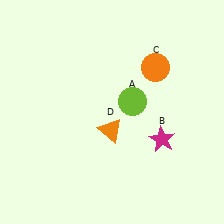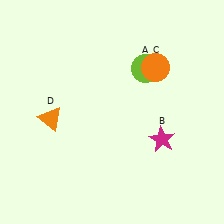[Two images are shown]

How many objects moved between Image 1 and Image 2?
2 objects moved between the two images.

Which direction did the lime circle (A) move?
The lime circle (A) moved up.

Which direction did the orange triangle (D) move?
The orange triangle (D) moved left.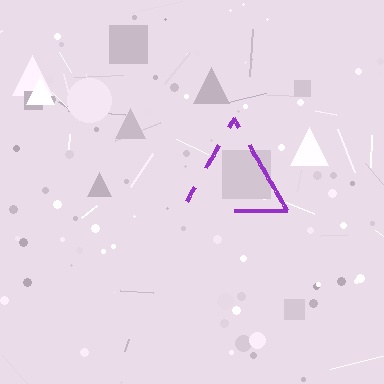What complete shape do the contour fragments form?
The contour fragments form a triangle.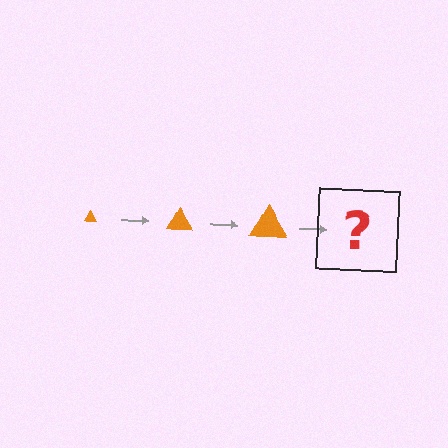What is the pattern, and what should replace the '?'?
The pattern is that the triangle gets progressively larger each step. The '?' should be an orange triangle, larger than the previous one.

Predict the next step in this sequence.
The next step is an orange triangle, larger than the previous one.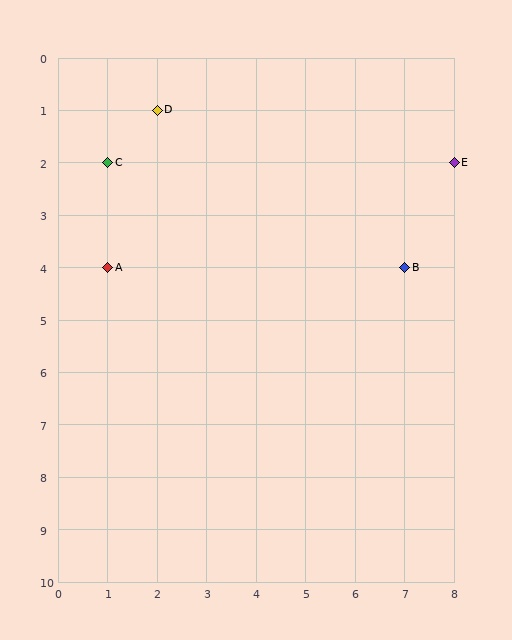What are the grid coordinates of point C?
Point C is at grid coordinates (1, 2).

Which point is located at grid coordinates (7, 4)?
Point B is at (7, 4).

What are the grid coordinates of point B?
Point B is at grid coordinates (7, 4).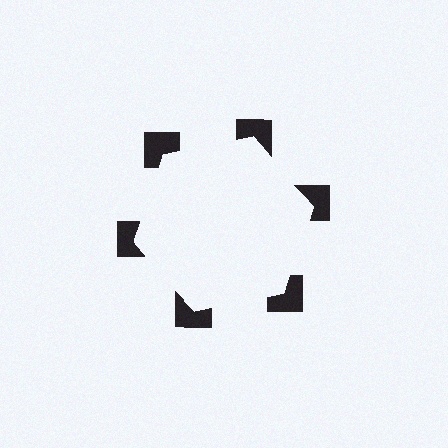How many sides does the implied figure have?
6 sides.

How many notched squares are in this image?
There are 6 — one at each vertex of the illusory hexagon.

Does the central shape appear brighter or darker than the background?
It typically appears slightly brighter than the background, even though no actual brightness change is drawn.